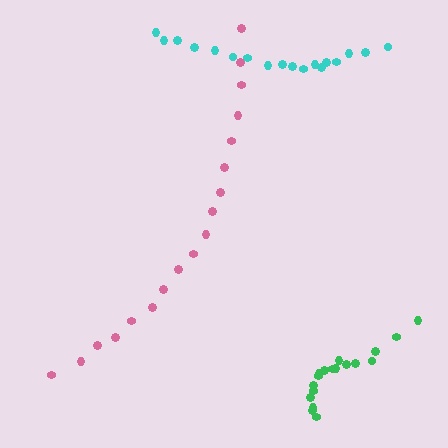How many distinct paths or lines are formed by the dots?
There are 3 distinct paths.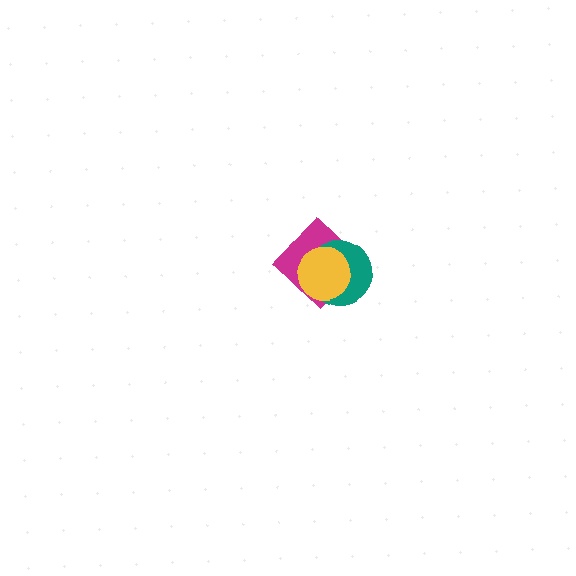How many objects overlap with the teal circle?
2 objects overlap with the teal circle.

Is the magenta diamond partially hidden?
Yes, it is partially covered by another shape.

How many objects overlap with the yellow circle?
2 objects overlap with the yellow circle.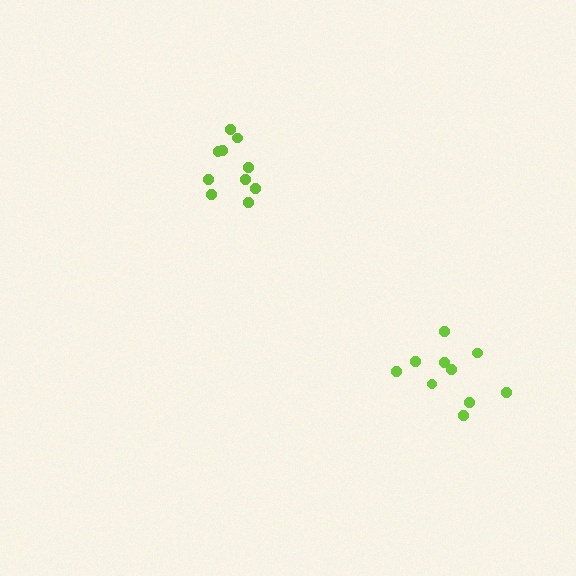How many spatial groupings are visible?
There are 2 spatial groupings.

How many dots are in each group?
Group 1: 10 dots, Group 2: 10 dots (20 total).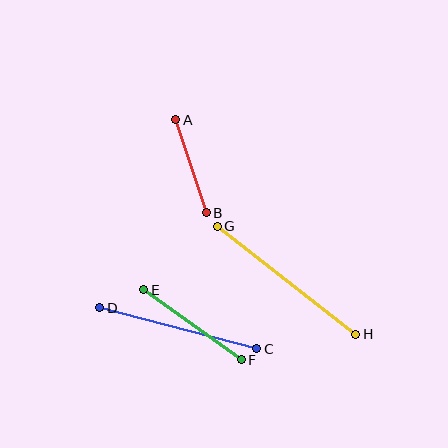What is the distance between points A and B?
The distance is approximately 98 pixels.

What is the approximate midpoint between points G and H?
The midpoint is at approximately (287, 280) pixels.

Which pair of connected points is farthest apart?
Points G and H are farthest apart.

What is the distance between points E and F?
The distance is approximately 120 pixels.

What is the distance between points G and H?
The distance is approximately 176 pixels.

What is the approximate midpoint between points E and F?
The midpoint is at approximately (193, 325) pixels.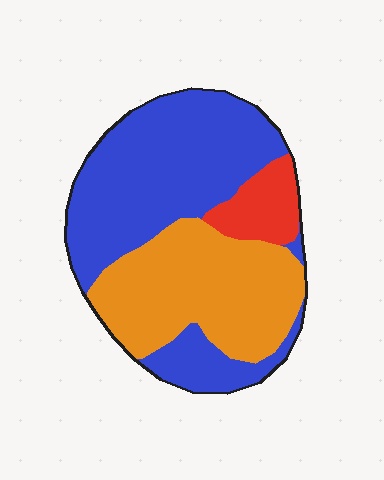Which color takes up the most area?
Blue, at roughly 55%.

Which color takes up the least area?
Red, at roughly 10%.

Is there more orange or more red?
Orange.